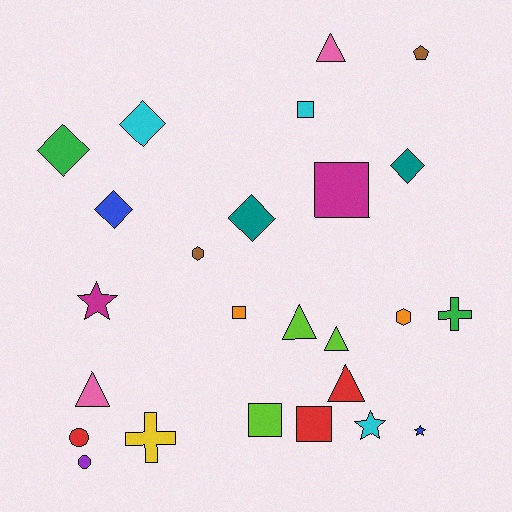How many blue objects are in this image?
There are 2 blue objects.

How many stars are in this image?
There are 3 stars.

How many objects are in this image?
There are 25 objects.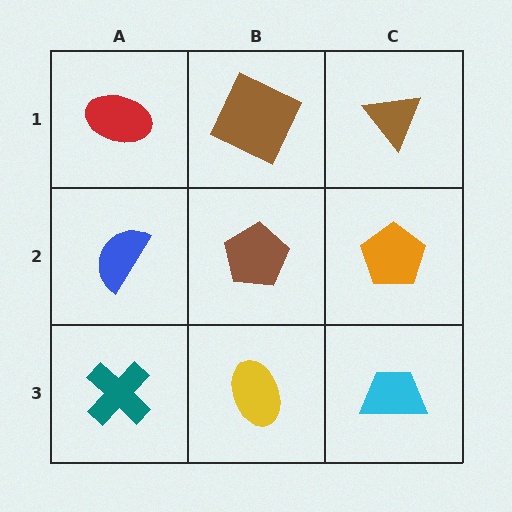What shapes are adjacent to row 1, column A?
A blue semicircle (row 2, column A), a brown square (row 1, column B).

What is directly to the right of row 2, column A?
A brown pentagon.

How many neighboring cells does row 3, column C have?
2.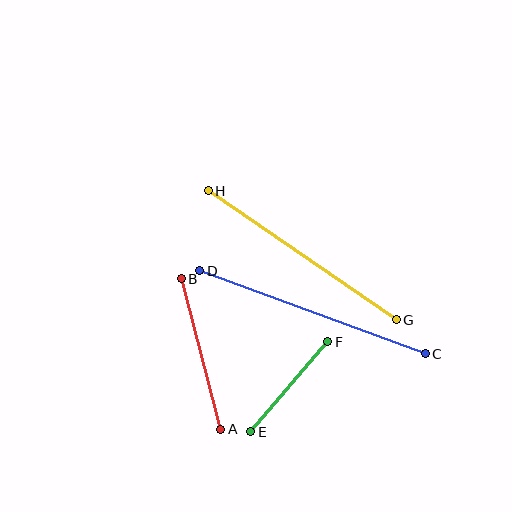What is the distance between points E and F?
The distance is approximately 118 pixels.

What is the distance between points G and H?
The distance is approximately 228 pixels.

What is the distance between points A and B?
The distance is approximately 156 pixels.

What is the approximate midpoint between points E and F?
The midpoint is at approximately (289, 387) pixels.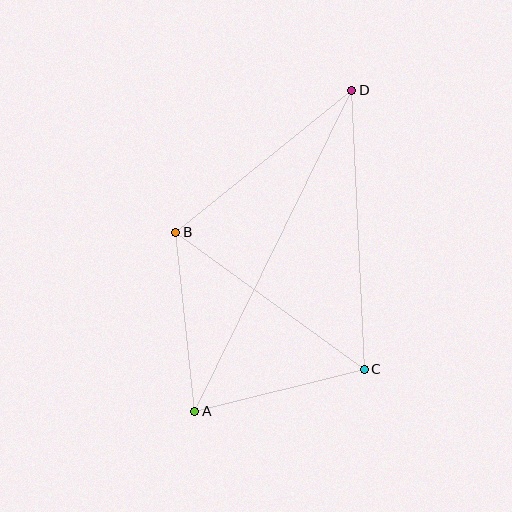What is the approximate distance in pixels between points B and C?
The distance between B and C is approximately 233 pixels.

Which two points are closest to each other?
Points A and C are closest to each other.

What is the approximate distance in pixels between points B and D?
The distance between B and D is approximately 226 pixels.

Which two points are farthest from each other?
Points A and D are farthest from each other.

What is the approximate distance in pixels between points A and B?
The distance between A and B is approximately 180 pixels.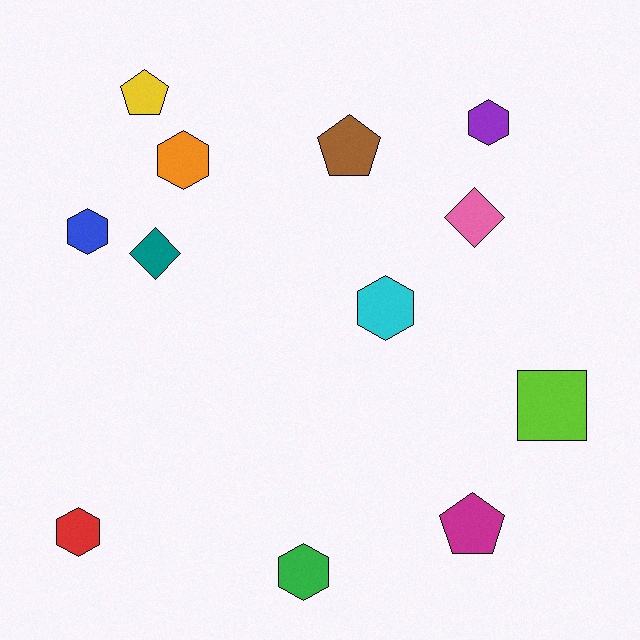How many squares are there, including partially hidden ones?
There is 1 square.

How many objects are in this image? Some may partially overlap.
There are 12 objects.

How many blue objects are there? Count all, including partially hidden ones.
There is 1 blue object.